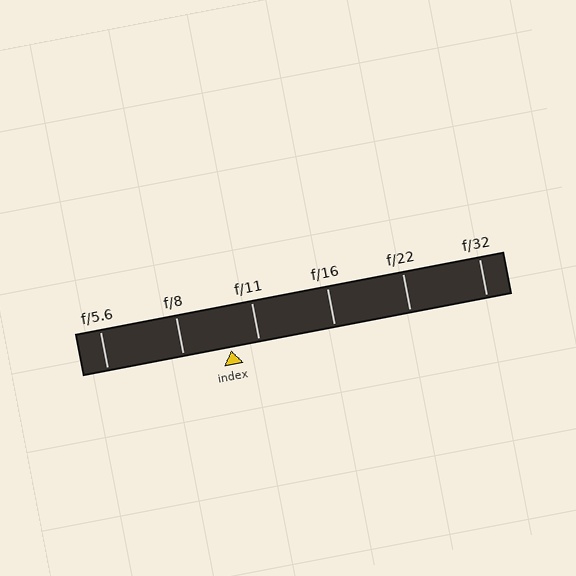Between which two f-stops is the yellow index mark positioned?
The index mark is between f/8 and f/11.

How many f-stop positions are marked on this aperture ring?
There are 6 f-stop positions marked.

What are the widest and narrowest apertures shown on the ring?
The widest aperture shown is f/5.6 and the narrowest is f/32.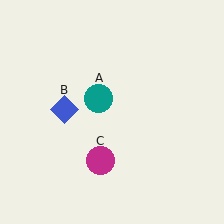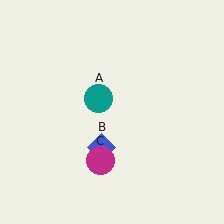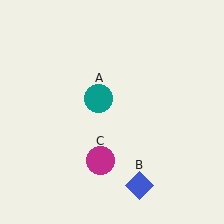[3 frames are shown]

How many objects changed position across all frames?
1 object changed position: blue diamond (object B).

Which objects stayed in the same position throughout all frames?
Teal circle (object A) and magenta circle (object C) remained stationary.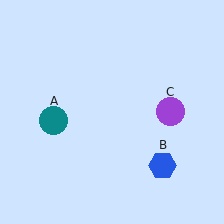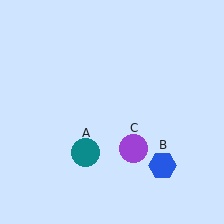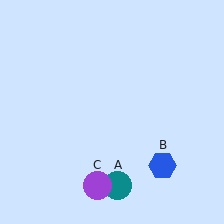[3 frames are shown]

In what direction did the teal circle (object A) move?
The teal circle (object A) moved down and to the right.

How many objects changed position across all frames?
2 objects changed position: teal circle (object A), purple circle (object C).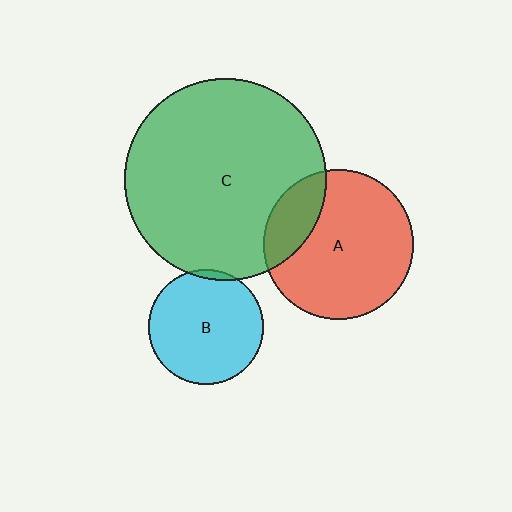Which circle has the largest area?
Circle C (green).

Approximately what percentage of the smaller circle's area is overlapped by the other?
Approximately 20%.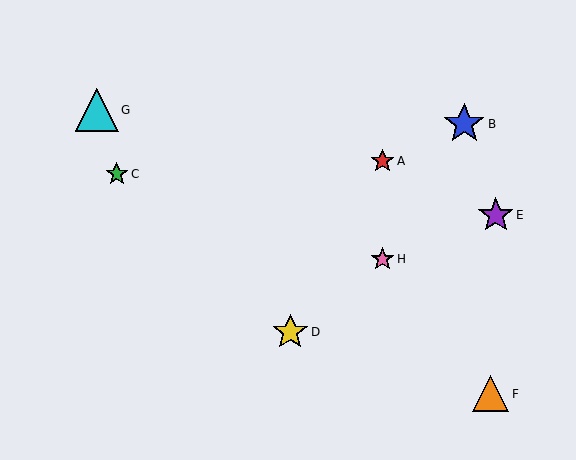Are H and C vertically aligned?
No, H is at x≈383 and C is at x≈117.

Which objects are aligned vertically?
Objects A, H are aligned vertically.